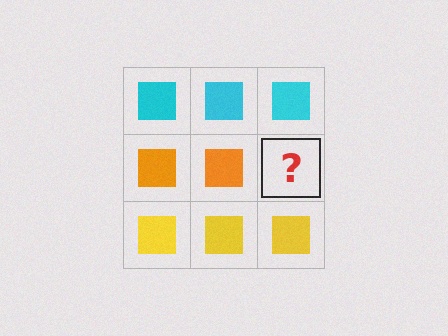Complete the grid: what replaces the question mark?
The question mark should be replaced with an orange square.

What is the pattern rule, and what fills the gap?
The rule is that each row has a consistent color. The gap should be filled with an orange square.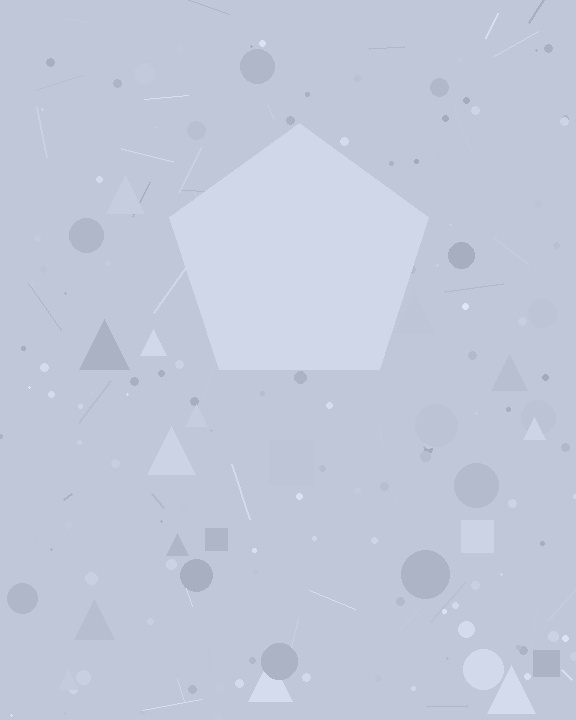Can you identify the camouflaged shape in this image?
The camouflaged shape is a pentagon.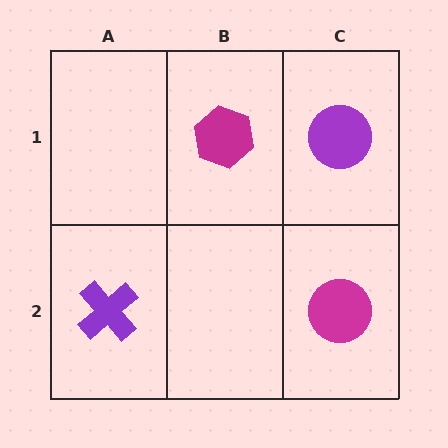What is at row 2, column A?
A purple cross.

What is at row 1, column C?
A purple circle.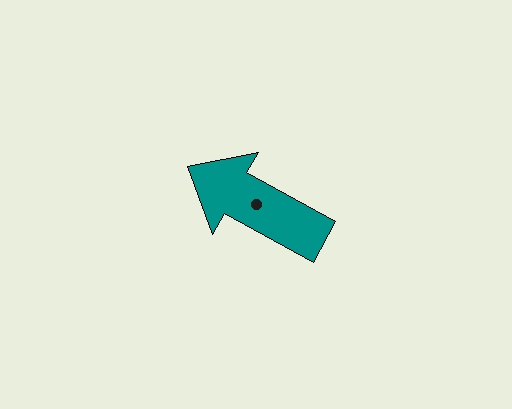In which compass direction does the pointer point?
Northwest.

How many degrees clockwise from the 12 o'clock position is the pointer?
Approximately 299 degrees.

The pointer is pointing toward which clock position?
Roughly 10 o'clock.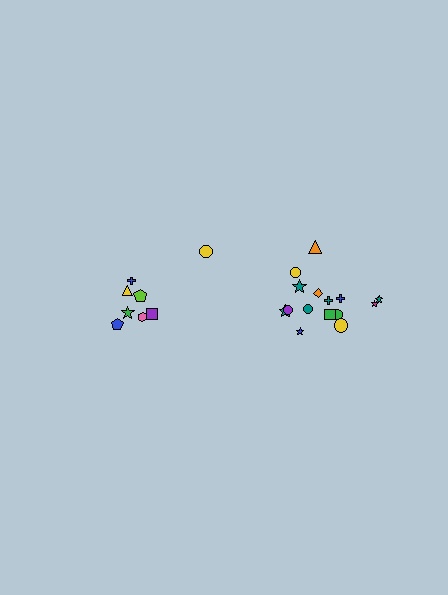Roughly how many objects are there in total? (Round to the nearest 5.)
Roughly 25 objects in total.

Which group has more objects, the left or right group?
The right group.